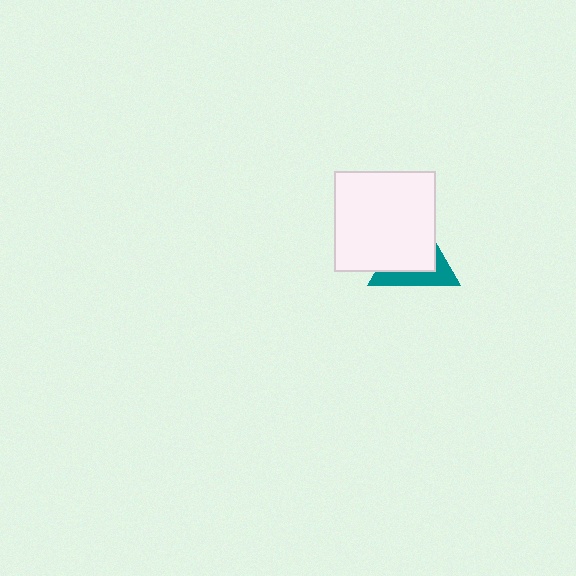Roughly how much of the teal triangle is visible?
A small part of it is visible (roughly 39%).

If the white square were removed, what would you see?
You would see the complete teal triangle.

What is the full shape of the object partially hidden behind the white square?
The partially hidden object is a teal triangle.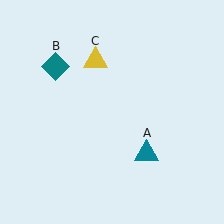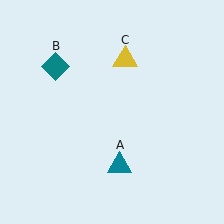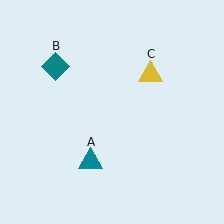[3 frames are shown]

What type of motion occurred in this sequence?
The teal triangle (object A), yellow triangle (object C) rotated clockwise around the center of the scene.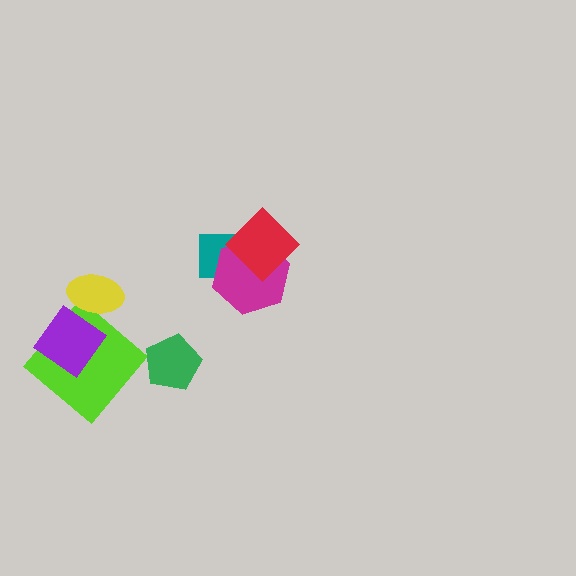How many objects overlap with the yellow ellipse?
0 objects overlap with the yellow ellipse.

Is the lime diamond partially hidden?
Yes, it is partially covered by another shape.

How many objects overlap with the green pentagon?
0 objects overlap with the green pentagon.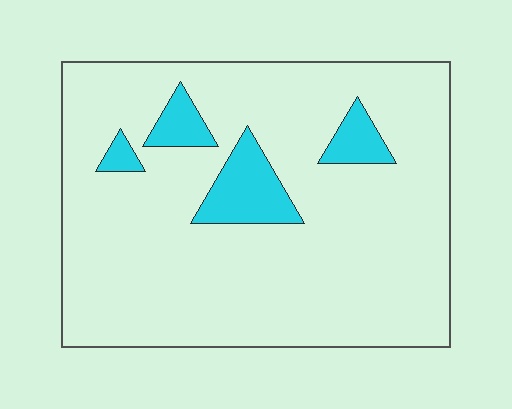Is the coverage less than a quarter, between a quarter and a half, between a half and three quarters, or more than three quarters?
Less than a quarter.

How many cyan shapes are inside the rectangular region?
4.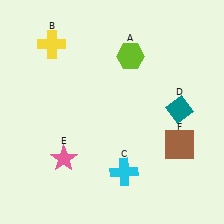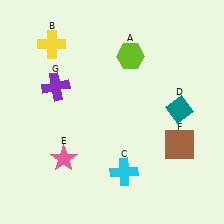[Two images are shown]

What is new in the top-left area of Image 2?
A purple cross (G) was added in the top-left area of Image 2.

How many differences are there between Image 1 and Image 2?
There is 1 difference between the two images.